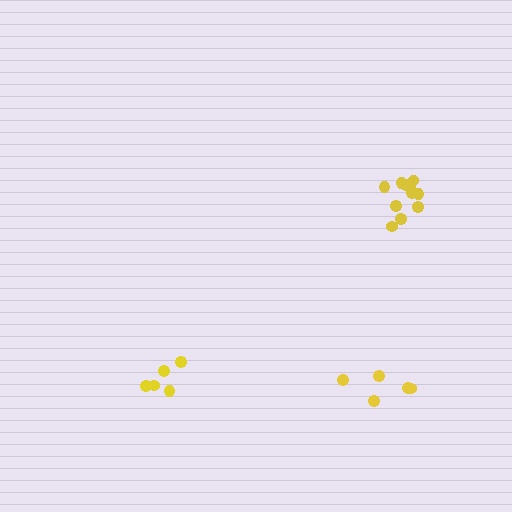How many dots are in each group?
Group 1: 11 dots, Group 2: 5 dots, Group 3: 5 dots (21 total).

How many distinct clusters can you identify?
There are 3 distinct clusters.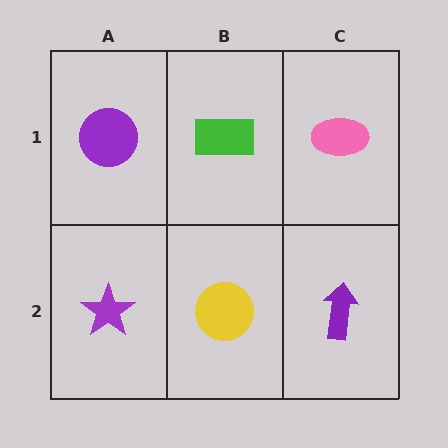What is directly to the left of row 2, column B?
A purple star.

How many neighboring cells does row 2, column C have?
2.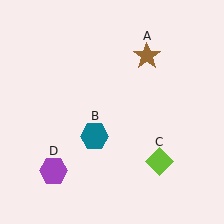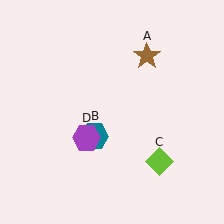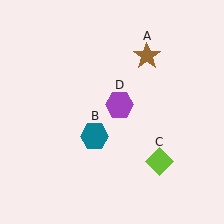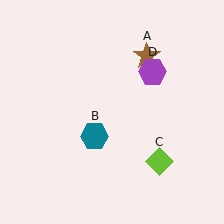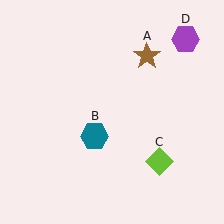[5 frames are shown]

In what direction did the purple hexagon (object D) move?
The purple hexagon (object D) moved up and to the right.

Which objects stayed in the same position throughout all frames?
Brown star (object A) and teal hexagon (object B) and lime diamond (object C) remained stationary.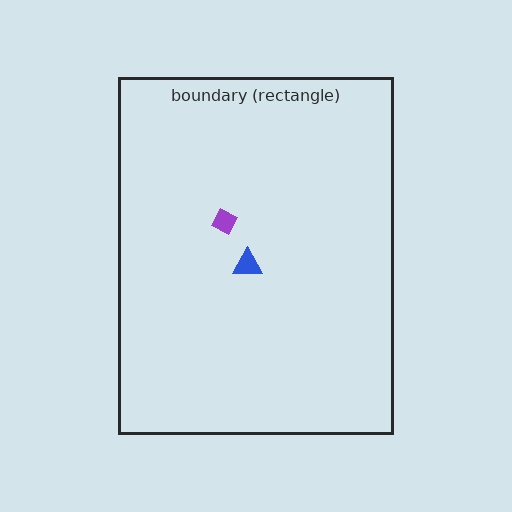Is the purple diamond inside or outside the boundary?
Inside.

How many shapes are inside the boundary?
2 inside, 0 outside.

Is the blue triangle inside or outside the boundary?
Inside.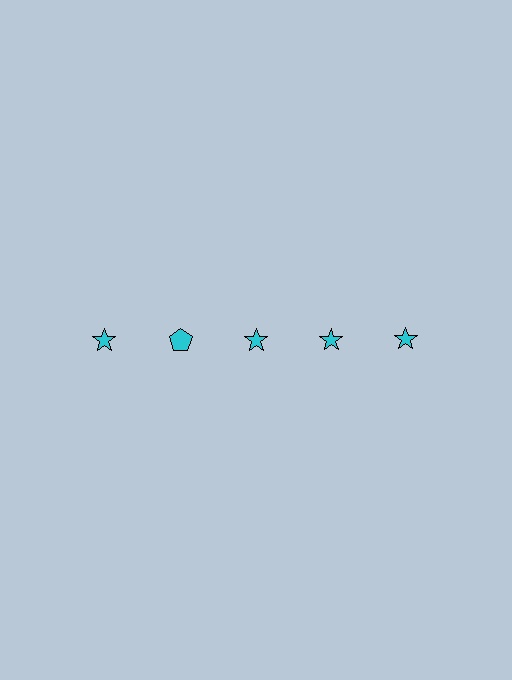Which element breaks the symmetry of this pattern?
The cyan pentagon in the top row, second from left column breaks the symmetry. All other shapes are cyan stars.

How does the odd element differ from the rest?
It has a different shape: pentagon instead of star.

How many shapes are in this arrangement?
There are 5 shapes arranged in a grid pattern.